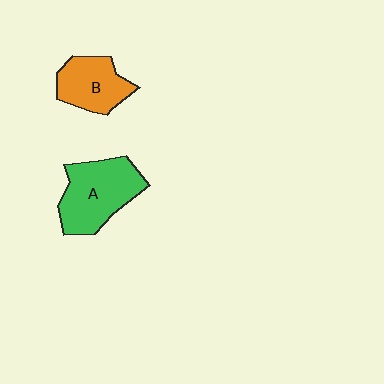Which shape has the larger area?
Shape A (green).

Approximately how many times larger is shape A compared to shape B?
Approximately 1.4 times.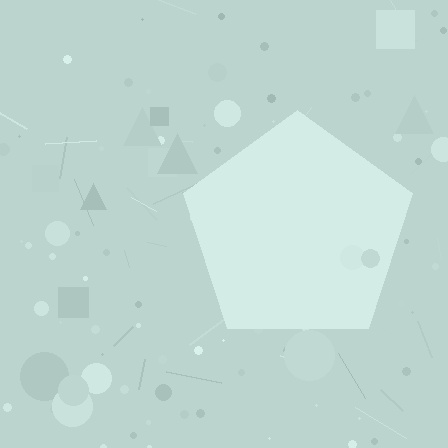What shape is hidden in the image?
A pentagon is hidden in the image.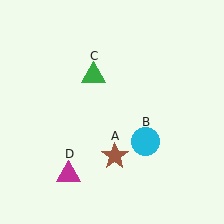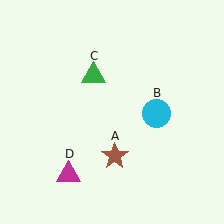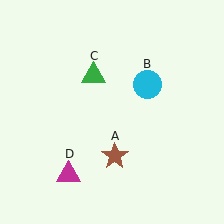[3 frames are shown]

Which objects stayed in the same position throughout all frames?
Brown star (object A) and green triangle (object C) and magenta triangle (object D) remained stationary.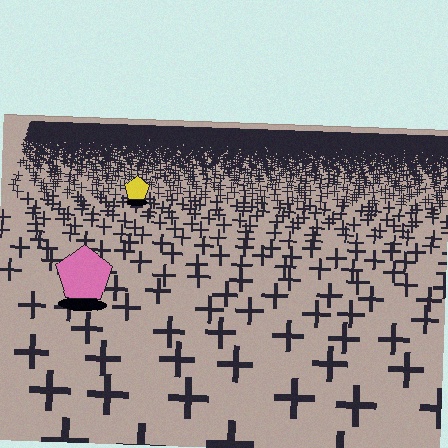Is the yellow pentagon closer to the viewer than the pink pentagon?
No. The pink pentagon is closer — you can tell from the texture gradient: the ground texture is coarser near it.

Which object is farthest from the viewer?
The yellow pentagon is farthest from the viewer. It appears smaller and the ground texture around it is denser.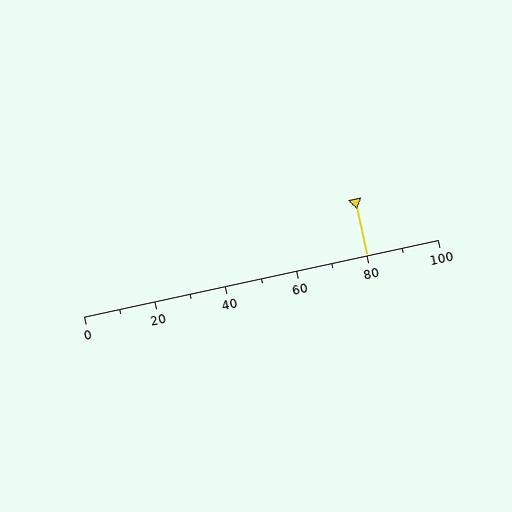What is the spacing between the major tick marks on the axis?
The major ticks are spaced 20 apart.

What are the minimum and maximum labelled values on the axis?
The axis runs from 0 to 100.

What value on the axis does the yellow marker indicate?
The marker indicates approximately 80.